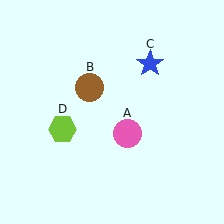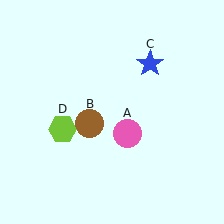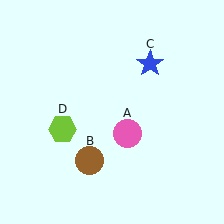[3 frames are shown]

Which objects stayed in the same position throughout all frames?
Pink circle (object A) and blue star (object C) and lime hexagon (object D) remained stationary.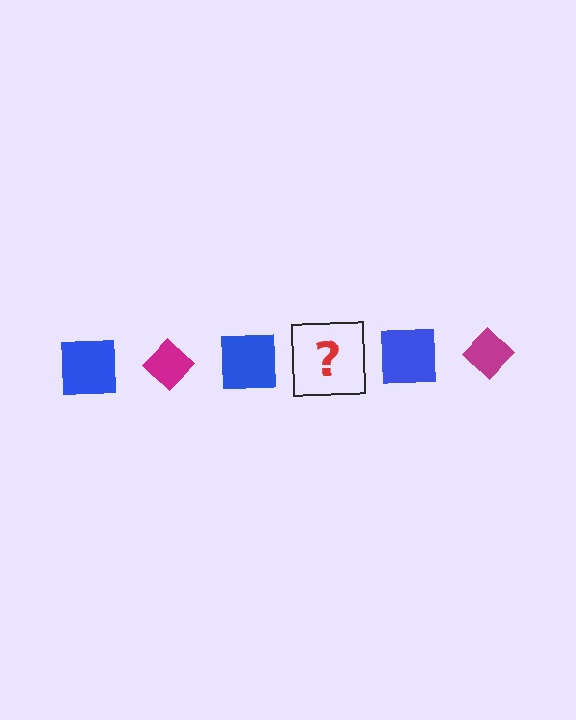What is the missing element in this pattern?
The missing element is a magenta diamond.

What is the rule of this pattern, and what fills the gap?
The rule is that the pattern alternates between blue square and magenta diamond. The gap should be filled with a magenta diamond.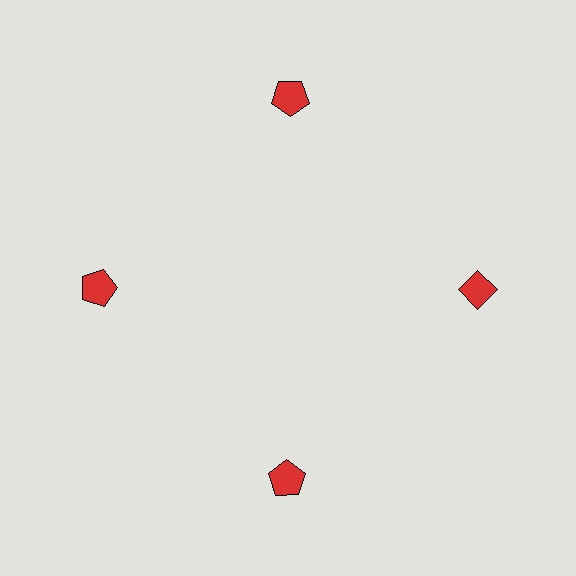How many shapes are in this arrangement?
There are 4 shapes arranged in a ring pattern.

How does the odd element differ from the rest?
It has a different shape: diamond instead of pentagon.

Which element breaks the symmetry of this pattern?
The red diamond at roughly the 3 o'clock position breaks the symmetry. All other shapes are red pentagons.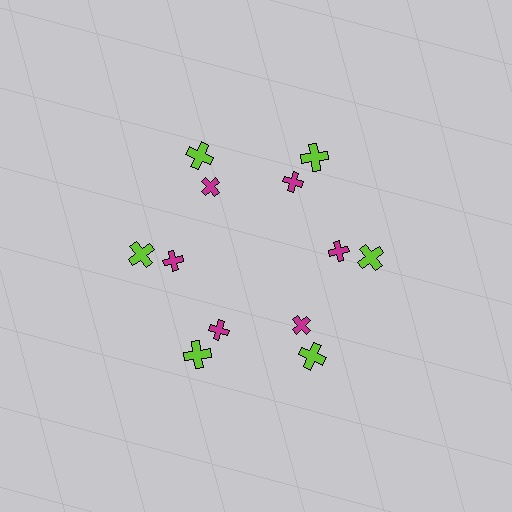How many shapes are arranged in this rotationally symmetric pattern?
There are 12 shapes, arranged in 6 groups of 2.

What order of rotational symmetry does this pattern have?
This pattern has 6-fold rotational symmetry.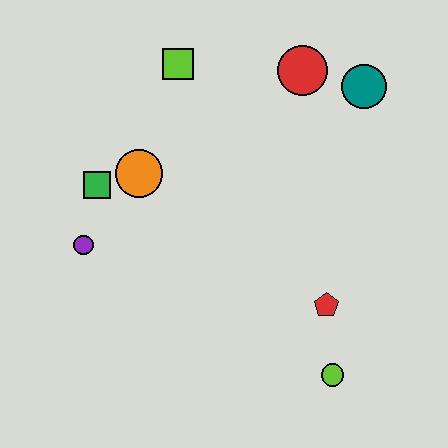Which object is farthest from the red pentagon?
The lime square is farthest from the red pentagon.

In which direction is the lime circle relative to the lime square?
The lime circle is below the lime square.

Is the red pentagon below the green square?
Yes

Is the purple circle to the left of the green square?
Yes